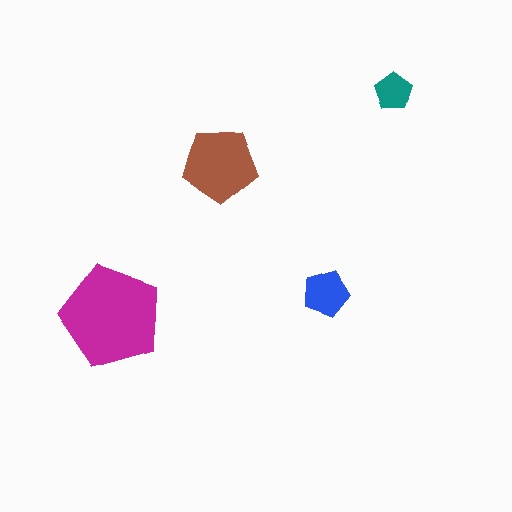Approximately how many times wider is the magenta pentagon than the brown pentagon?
About 1.5 times wider.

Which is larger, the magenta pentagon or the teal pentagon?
The magenta one.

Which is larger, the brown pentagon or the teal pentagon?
The brown one.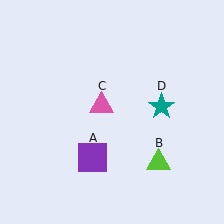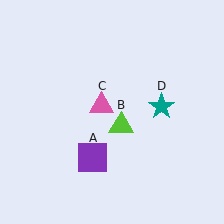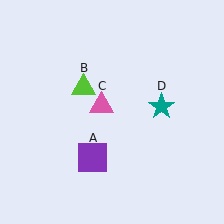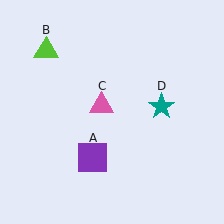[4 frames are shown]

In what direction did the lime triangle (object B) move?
The lime triangle (object B) moved up and to the left.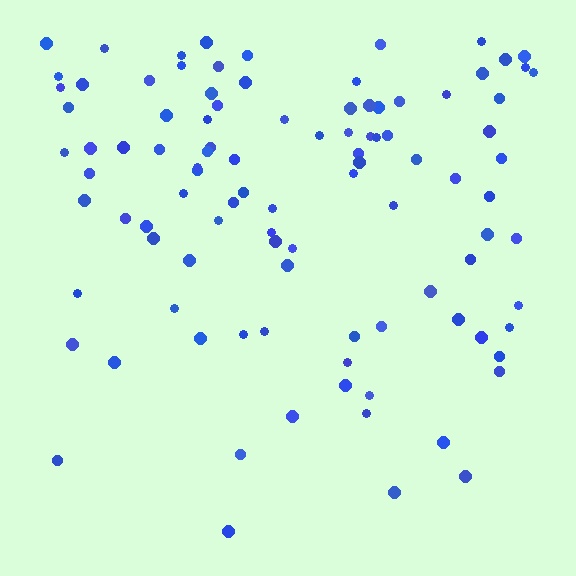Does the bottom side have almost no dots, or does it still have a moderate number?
Still a moderate number, just noticeably fewer than the top.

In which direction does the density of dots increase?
From bottom to top, with the top side densest.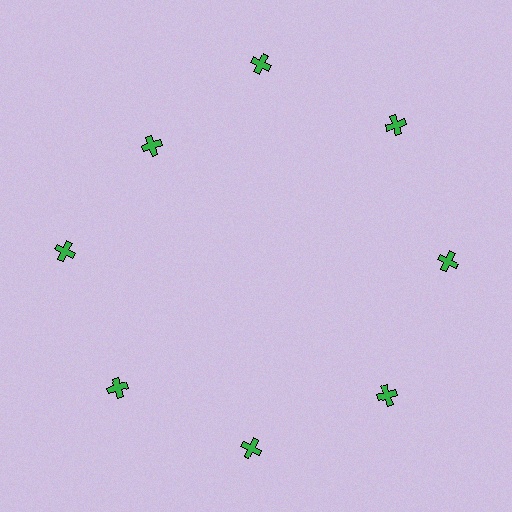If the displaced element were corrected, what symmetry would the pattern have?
It would have 8-fold rotational symmetry — the pattern would map onto itself every 45 degrees.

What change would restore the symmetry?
The symmetry would be restored by moving it outward, back onto the ring so that all 8 crosses sit at equal angles and equal distance from the center.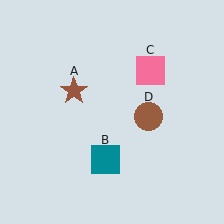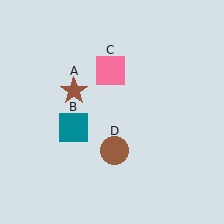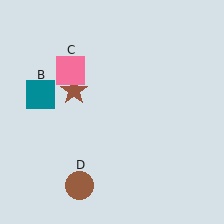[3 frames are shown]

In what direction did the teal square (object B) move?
The teal square (object B) moved up and to the left.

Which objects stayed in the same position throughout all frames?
Brown star (object A) remained stationary.